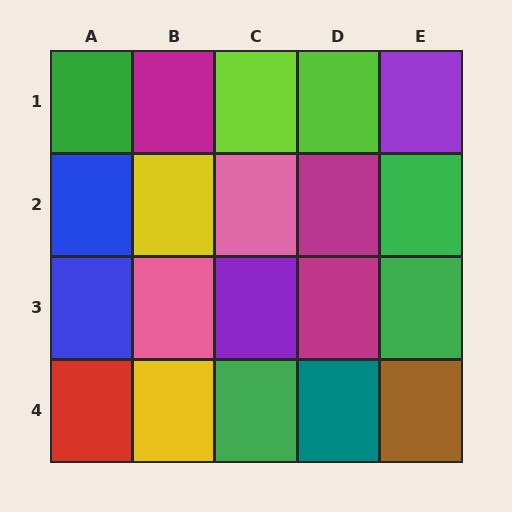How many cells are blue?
2 cells are blue.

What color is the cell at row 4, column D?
Teal.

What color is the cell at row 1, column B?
Magenta.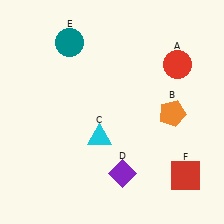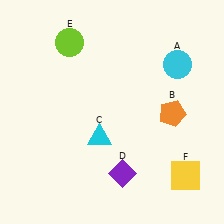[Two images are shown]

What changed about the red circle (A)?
In Image 1, A is red. In Image 2, it changed to cyan.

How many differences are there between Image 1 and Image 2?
There are 3 differences between the two images.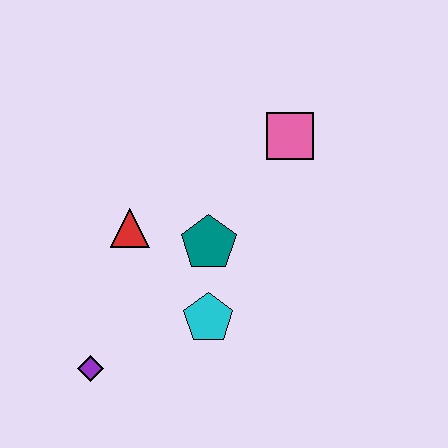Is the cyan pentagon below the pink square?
Yes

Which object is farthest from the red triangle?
The pink square is farthest from the red triangle.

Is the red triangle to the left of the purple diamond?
No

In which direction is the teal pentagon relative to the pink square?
The teal pentagon is below the pink square.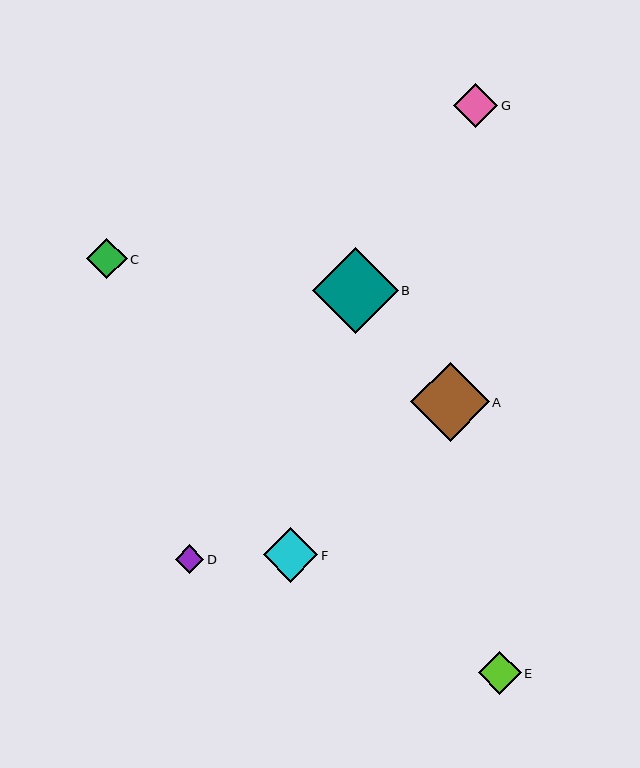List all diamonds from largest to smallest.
From largest to smallest: B, A, F, G, E, C, D.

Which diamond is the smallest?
Diamond D is the smallest with a size of approximately 29 pixels.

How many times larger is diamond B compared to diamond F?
Diamond B is approximately 1.6 times the size of diamond F.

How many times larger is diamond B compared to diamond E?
Diamond B is approximately 2.0 times the size of diamond E.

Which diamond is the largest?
Diamond B is the largest with a size of approximately 86 pixels.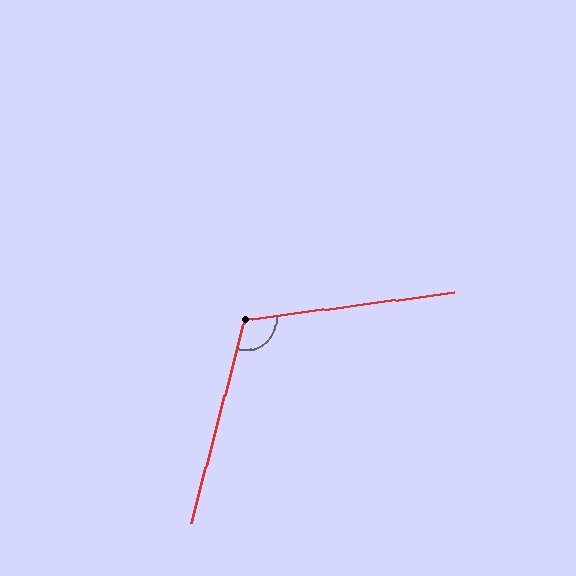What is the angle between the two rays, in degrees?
Approximately 112 degrees.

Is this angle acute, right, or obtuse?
It is obtuse.